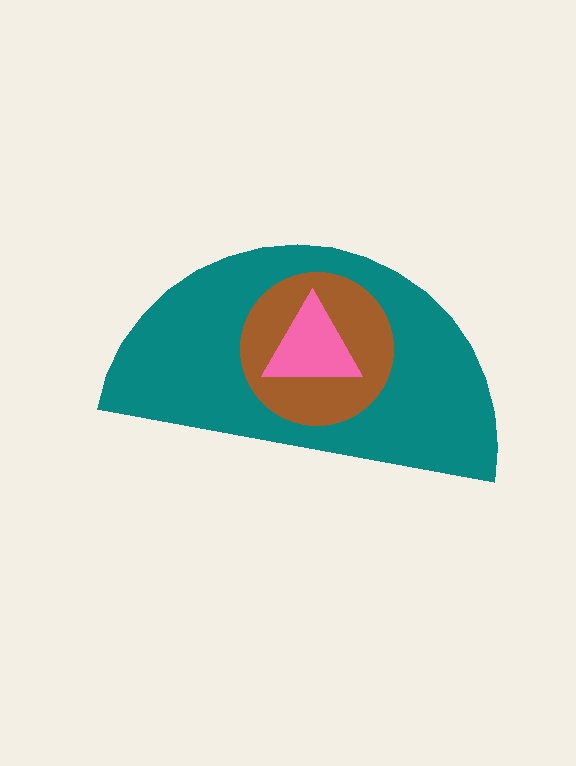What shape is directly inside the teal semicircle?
The brown circle.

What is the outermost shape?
The teal semicircle.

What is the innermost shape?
The pink triangle.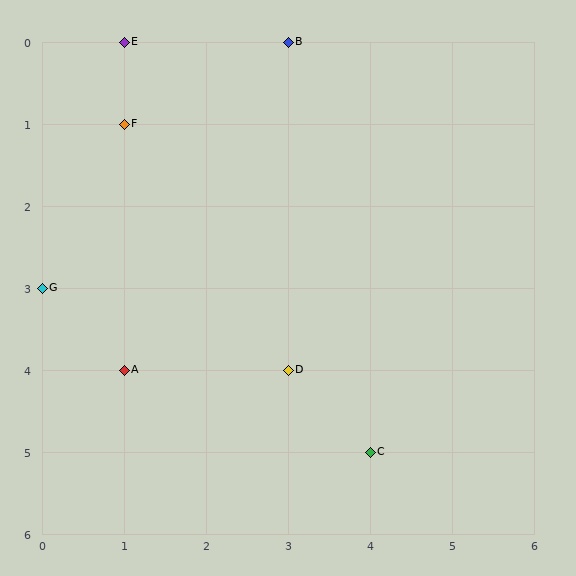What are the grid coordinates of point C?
Point C is at grid coordinates (4, 5).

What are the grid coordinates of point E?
Point E is at grid coordinates (1, 0).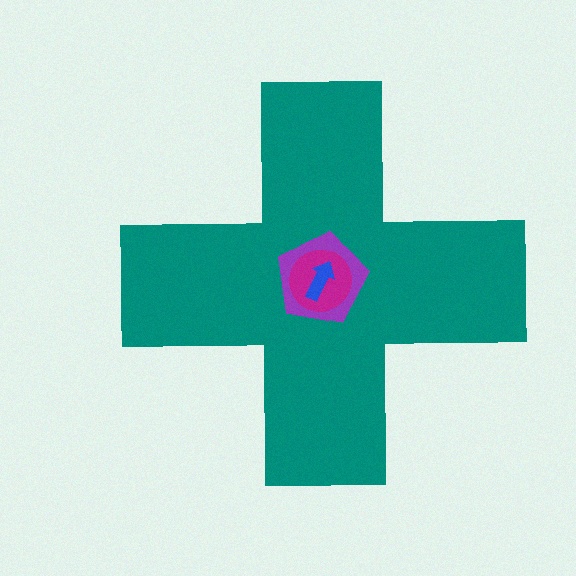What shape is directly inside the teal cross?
The purple pentagon.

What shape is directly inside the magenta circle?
The blue arrow.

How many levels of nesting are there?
4.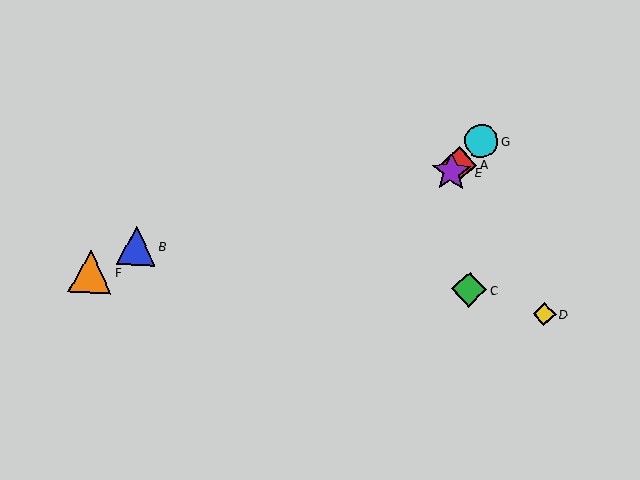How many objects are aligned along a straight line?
3 objects (A, E, G) are aligned along a straight line.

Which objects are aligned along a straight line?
Objects A, E, G are aligned along a straight line.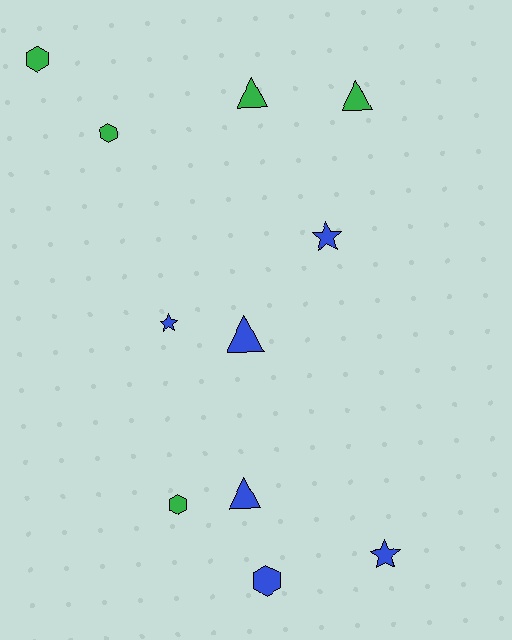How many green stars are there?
There are no green stars.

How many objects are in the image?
There are 11 objects.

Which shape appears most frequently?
Hexagon, with 4 objects.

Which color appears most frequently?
Blue, with 6 objects.